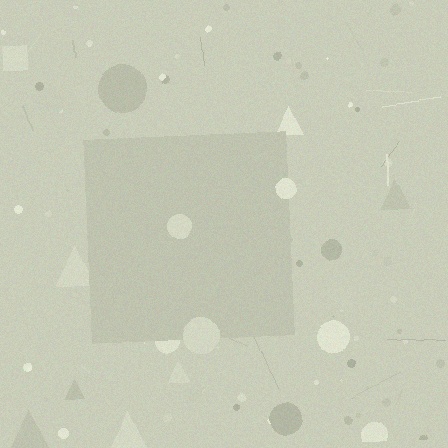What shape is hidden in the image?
A square is hidden in the image.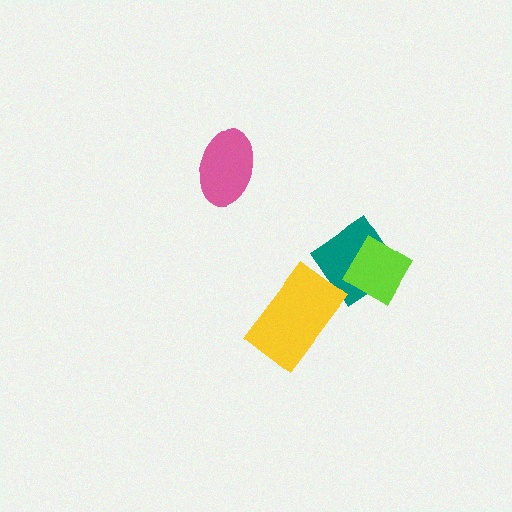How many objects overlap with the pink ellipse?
0 objects overlap with the pink ellipse.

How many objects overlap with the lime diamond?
1 object overlaps with the lime diamond.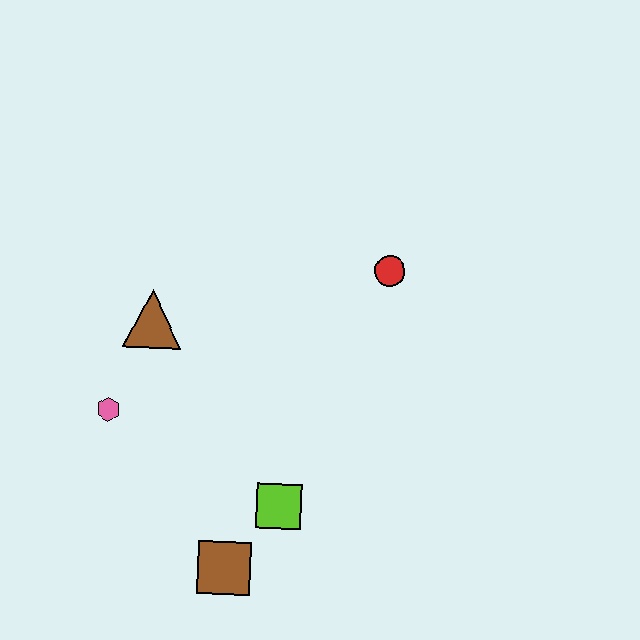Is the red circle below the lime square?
No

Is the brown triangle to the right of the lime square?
No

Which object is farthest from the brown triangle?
The brown square is farthest from the brown triangle.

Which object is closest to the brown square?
The lime square is closest to the brown square.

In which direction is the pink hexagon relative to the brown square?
The pink hexagon is above the brown square.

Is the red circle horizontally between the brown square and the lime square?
No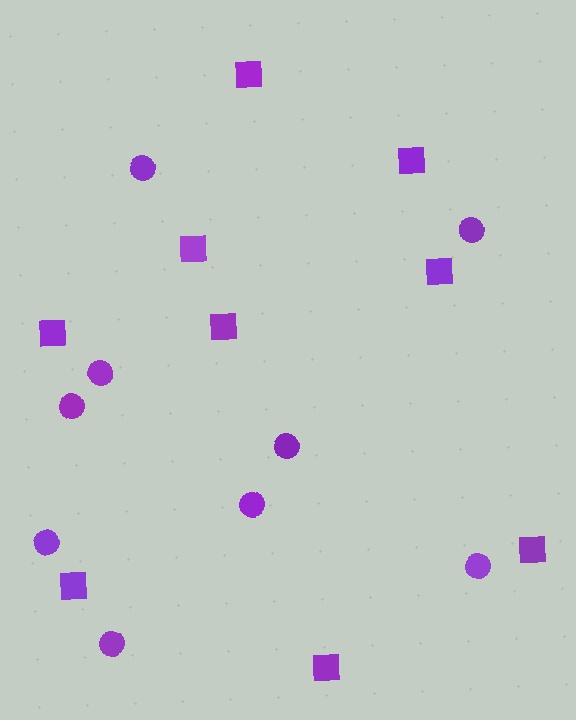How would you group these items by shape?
There are 2 groups: one group of squares (9) and one group of circles (9).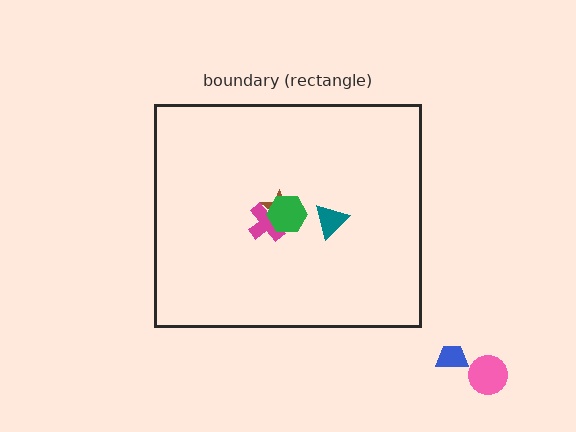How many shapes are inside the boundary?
4 inside, 2 outside.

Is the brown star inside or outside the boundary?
Inside.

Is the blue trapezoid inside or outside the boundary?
Outside.